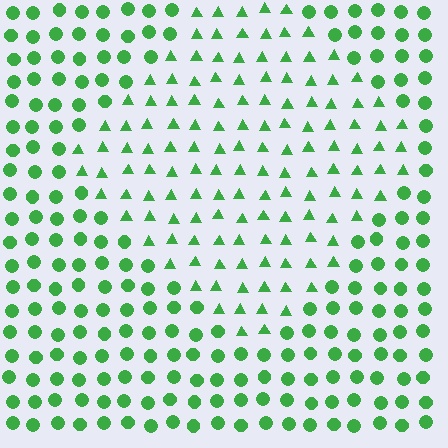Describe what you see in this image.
The image is filled with small green elements arranged in a uniform grid. A diamond-shaped region contains triangles, while the surrounding area contains circles. The boundary is defined purely by the change in element shape.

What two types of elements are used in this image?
The image uses triangles inside the diamond region and circles outside it.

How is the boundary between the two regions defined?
The boundary is defined by a change in element shape: triangles inside vs. circles outside. All elements share the same color and spacing.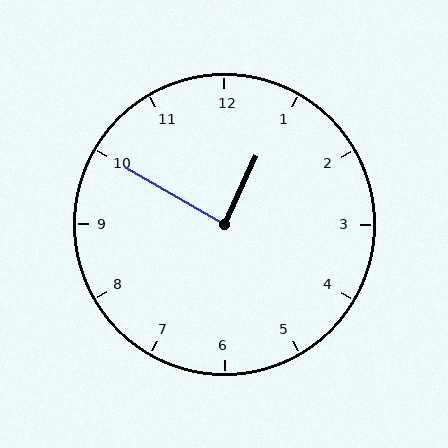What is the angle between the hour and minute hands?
Approximately 85 degrees.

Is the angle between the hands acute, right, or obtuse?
It is right.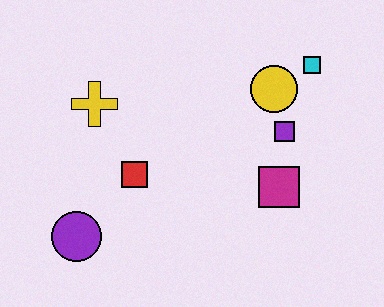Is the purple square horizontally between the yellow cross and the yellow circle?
No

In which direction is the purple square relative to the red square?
The purple square is to the right of the red square.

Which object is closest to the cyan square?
The yellow circle is closest to the cyan square.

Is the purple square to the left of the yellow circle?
No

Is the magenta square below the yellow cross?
Yes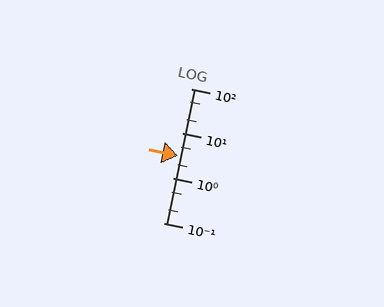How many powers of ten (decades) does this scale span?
The scale spans 3 decades, from 0.1 to 100.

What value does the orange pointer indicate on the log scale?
The pointer indicates approximately 3.2.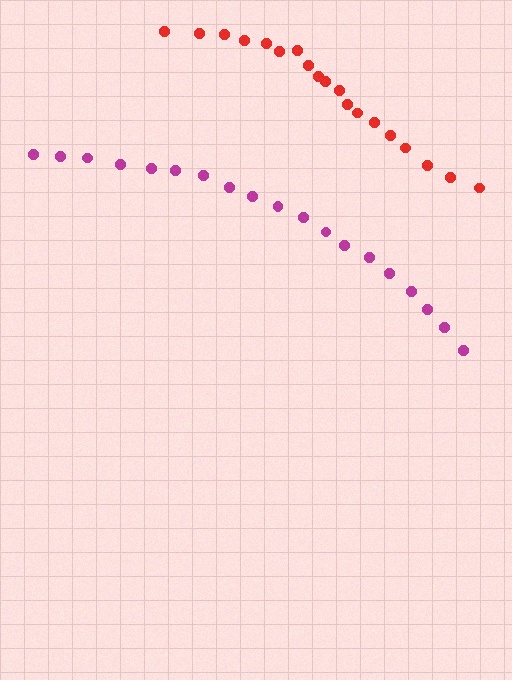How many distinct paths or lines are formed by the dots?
There are 2 distinct paths.